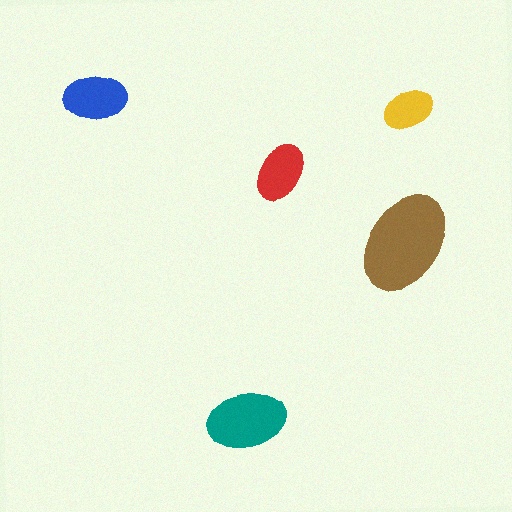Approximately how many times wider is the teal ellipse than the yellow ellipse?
About 1.5 times wider.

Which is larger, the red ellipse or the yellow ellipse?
The red one.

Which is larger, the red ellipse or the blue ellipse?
The blue one.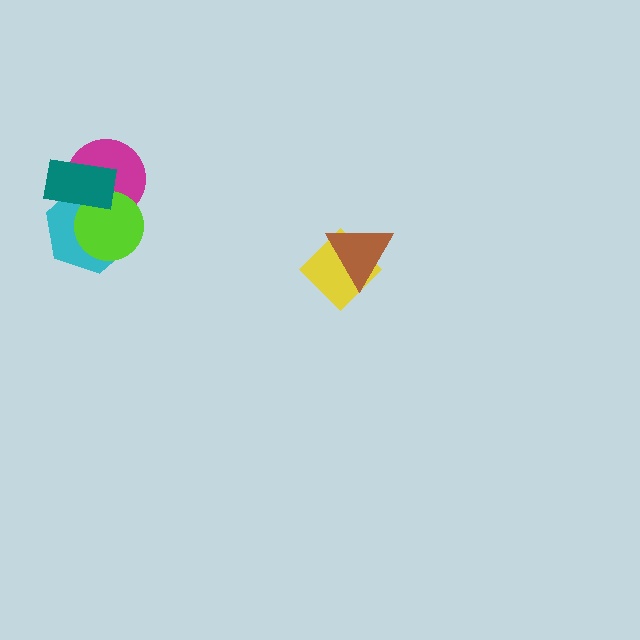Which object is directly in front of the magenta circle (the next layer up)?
The cyan hexagon is directly in front of the magenta circle.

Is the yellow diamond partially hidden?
Yes, it is partially covered by another shape.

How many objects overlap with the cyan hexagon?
3 objects overlap with the cyan hexagon.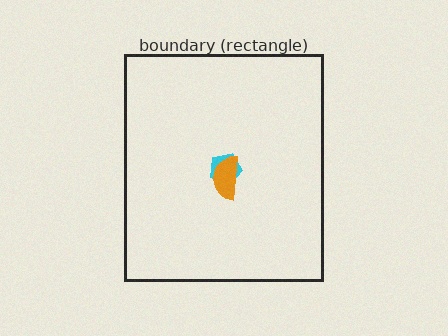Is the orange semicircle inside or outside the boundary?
Inside.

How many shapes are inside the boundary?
2 inside, 0 outside.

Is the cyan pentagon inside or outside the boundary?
Inside.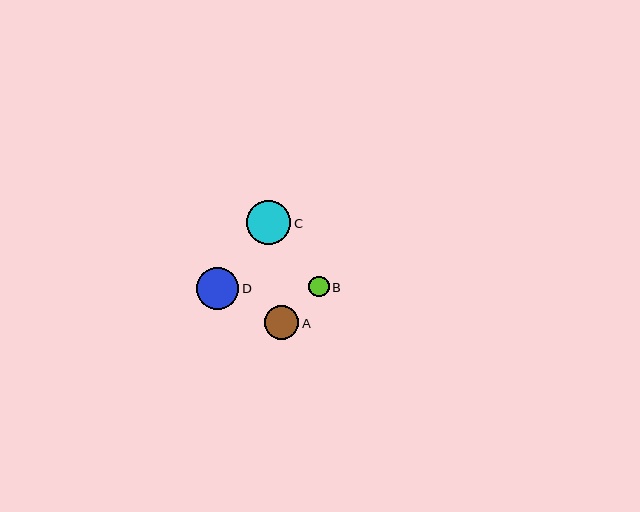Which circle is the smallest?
Circle B is the smallest with a size of approximately 21 pixels.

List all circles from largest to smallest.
From largest to smallest: C, D, A, B.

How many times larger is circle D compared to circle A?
Circle D is approximately 1.2 times the size of circle A.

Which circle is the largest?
Circle C is the largest with a size of approximately 44 pixels.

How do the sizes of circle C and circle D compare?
Circle C and circle D are approximately the same size.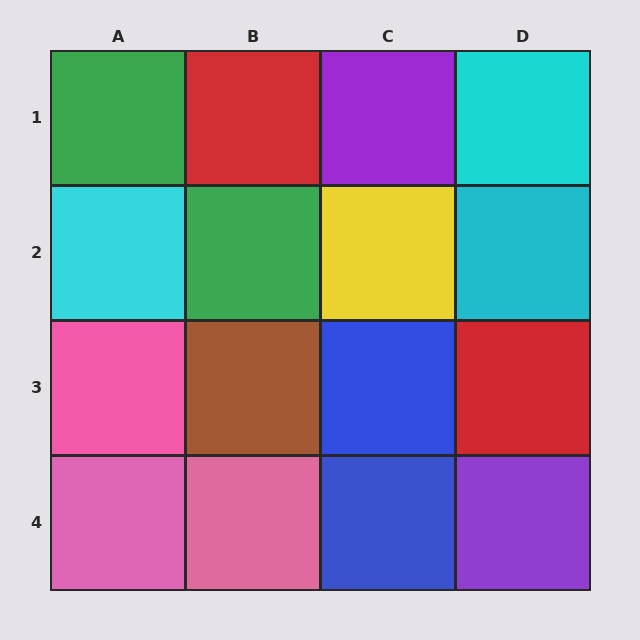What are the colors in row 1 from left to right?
Green, red, purple, cyan.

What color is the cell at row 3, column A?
Pink.